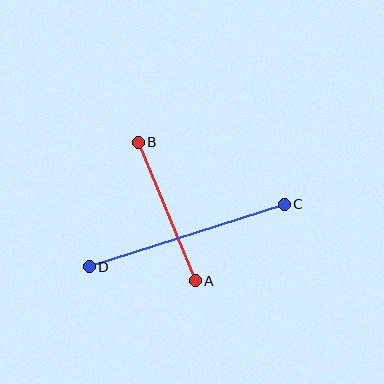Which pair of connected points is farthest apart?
Points C and D are farthest apart.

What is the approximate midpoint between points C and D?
The midpoint is at approximately (187, 236) pixels.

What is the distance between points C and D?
The distance is approximately 205 pixels.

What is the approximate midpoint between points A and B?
The midpoint is at approximately (167, 212) pixels.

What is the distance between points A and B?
The distance is approximately 150 pixels.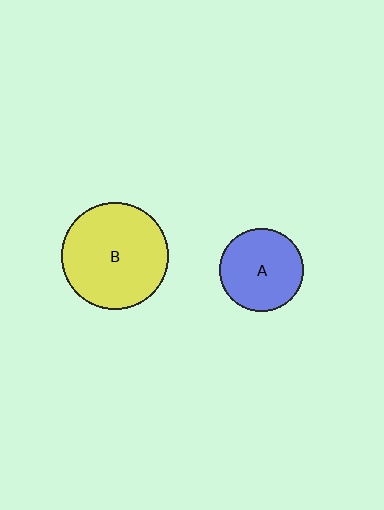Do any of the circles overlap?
No, none of the circles overlap.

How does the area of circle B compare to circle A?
Approximately 1.6 times.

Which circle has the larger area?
Circle B (yellow).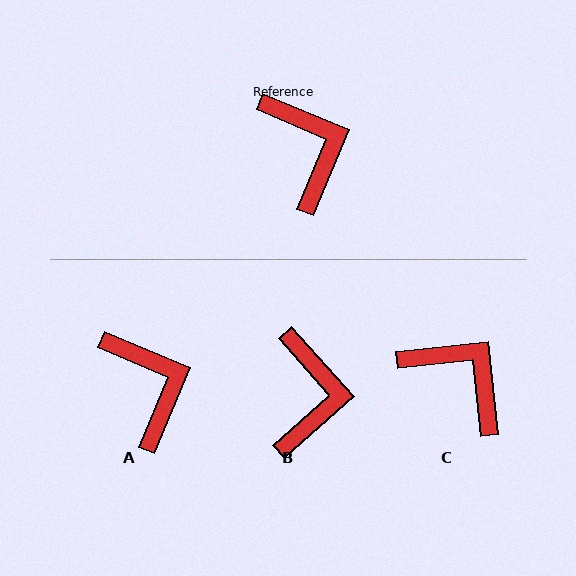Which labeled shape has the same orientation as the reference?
A.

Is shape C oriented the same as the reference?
No, it is off by about 29 degrees.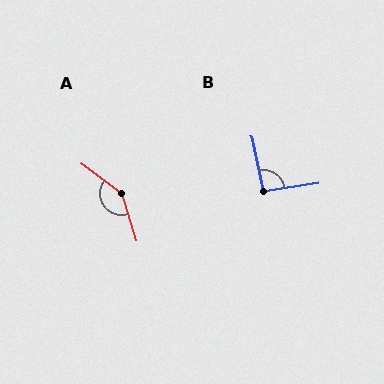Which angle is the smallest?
B, at approximately 94 degrees.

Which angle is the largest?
A, at approximately 143 degrees.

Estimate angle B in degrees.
Approximately 94 degrees.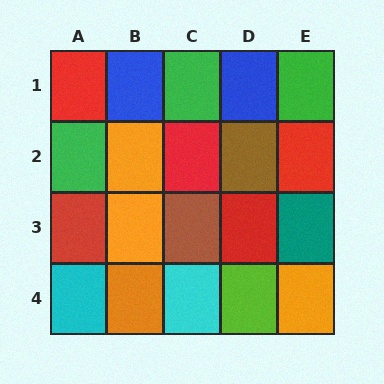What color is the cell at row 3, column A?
Red.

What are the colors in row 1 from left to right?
Red, blue, green, blue, green.